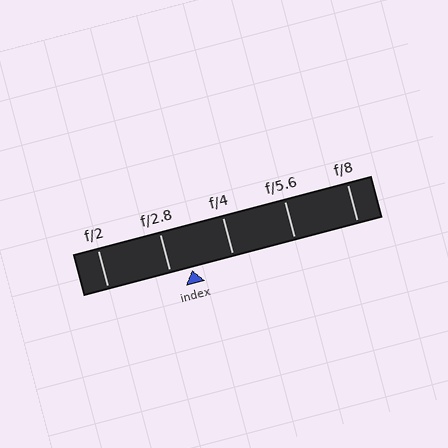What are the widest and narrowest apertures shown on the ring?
The widest aperture shown is f/2 and the narrowest is f/8.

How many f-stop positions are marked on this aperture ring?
There are 5 f-stop positions marked.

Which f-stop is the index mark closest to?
The index mark is closest to f/2.8.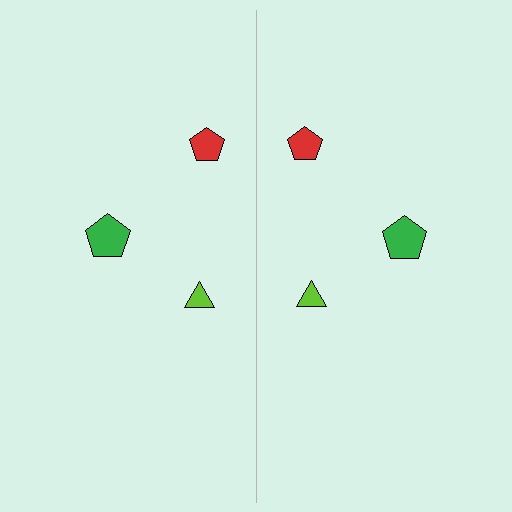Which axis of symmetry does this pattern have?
The pattern has a vertical axis of symmetry running through the center of the image.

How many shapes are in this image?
There are 6 shapes in this image.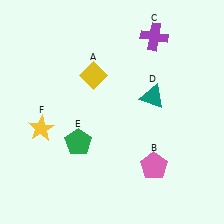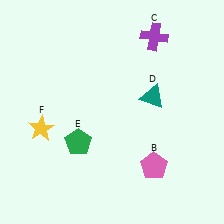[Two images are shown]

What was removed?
The yellow diamond (A) was removed in Image 2.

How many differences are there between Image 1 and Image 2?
There is 1 difference between the two images.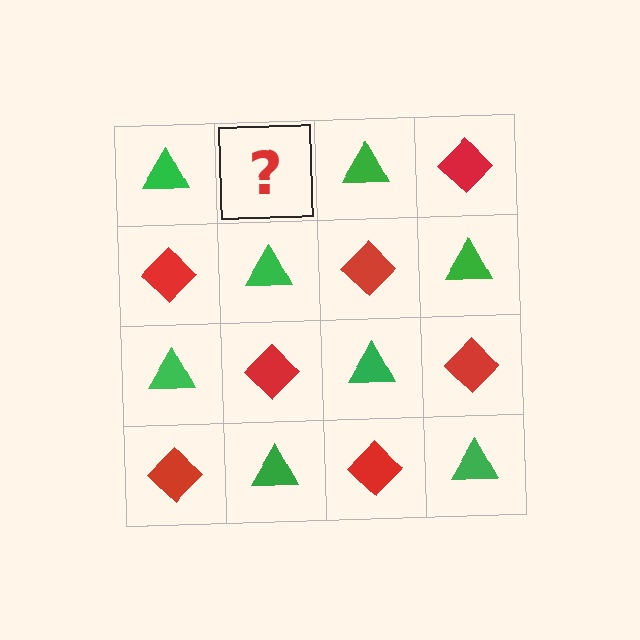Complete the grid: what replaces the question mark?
The question mark should be replaced with a red diamond.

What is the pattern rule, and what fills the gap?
The rule is that it alternates green triangle and red diamond in a checkerboard pattern. The gap should be filled with a red diamond.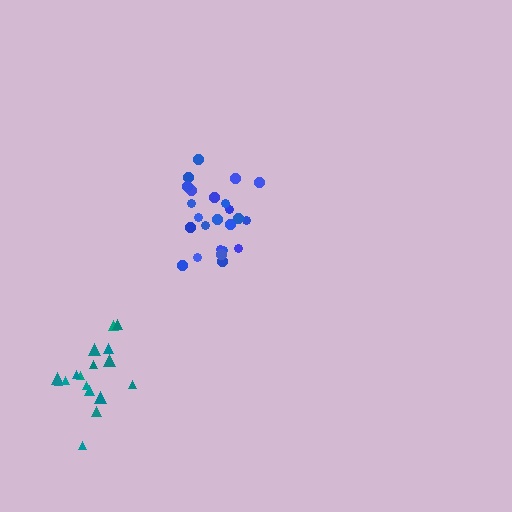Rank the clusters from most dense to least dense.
blue, teal.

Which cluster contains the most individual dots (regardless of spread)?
Blue (24).